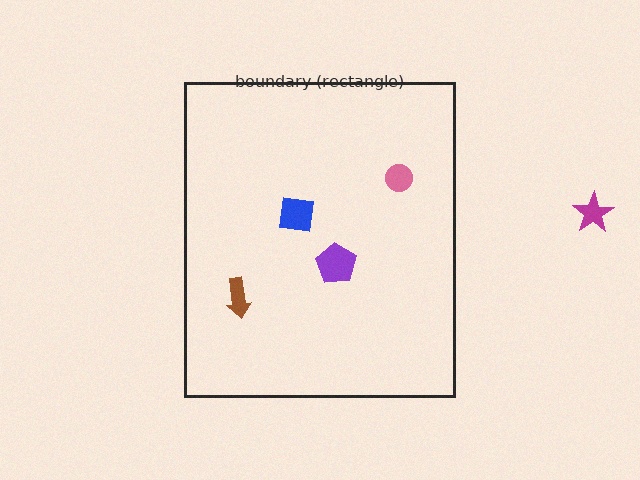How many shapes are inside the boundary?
4 inside, 1 outside.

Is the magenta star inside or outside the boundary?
Outside.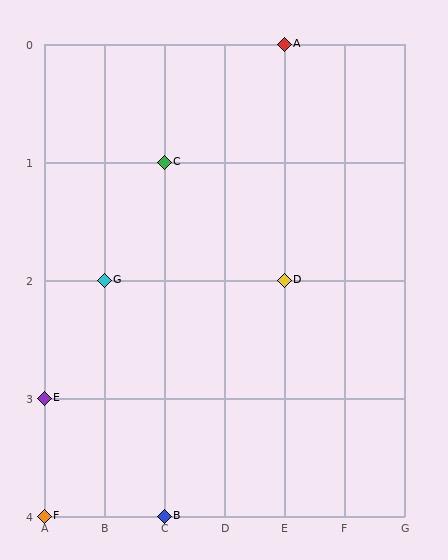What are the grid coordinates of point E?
Point E is at grid coordinates (A, 3).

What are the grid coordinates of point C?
Point C is at grid coordinates (C, 1).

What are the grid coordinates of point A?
Point A is at grid coordinates (E, 0).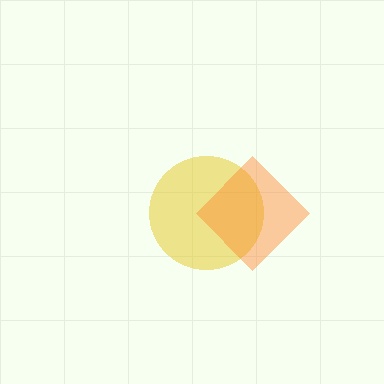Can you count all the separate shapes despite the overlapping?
Yes, there are 2 separate shapes.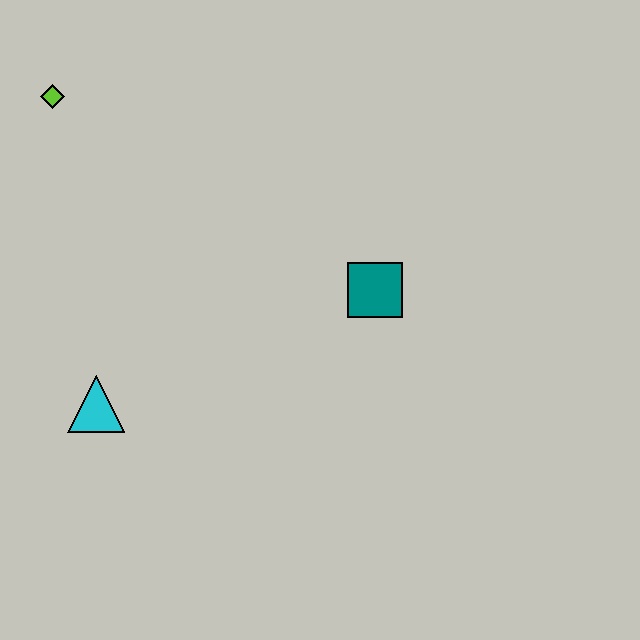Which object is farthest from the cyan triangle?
The lime diamond is farthest from the cyan triangle.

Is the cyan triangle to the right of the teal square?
No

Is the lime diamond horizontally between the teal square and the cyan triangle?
No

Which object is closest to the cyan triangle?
The teal square is closest to the cyan triangle.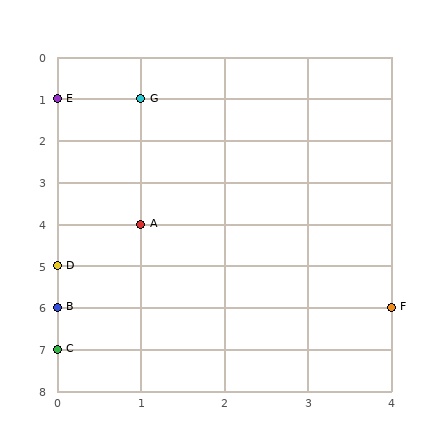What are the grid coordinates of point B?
Point B is at grid coordinates (0, 6).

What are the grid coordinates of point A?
Point A is at grid coordinates (1, 4).